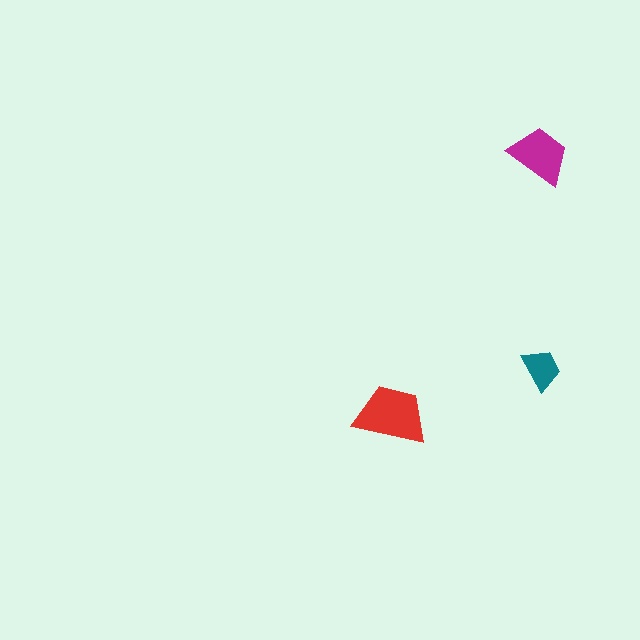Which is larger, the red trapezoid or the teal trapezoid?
The red one.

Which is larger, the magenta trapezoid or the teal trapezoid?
The magenta one.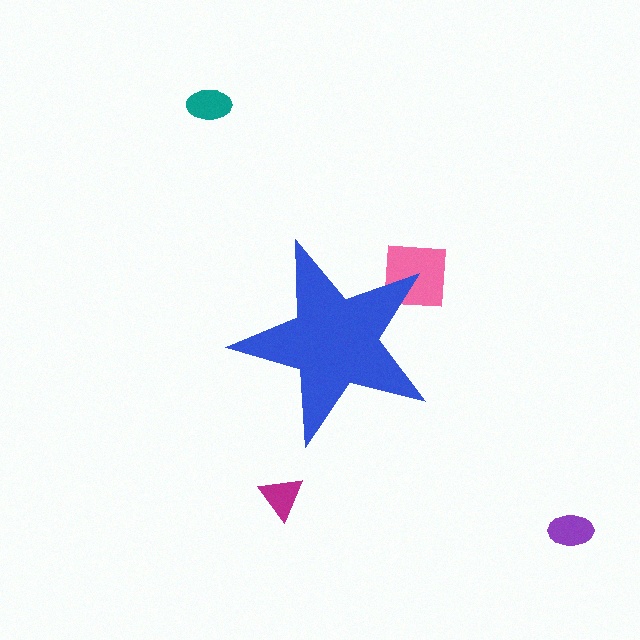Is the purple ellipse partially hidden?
No, the purple ellipse is fully visible.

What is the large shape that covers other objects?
A blue star.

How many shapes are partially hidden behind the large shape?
1 shape is partially hidden.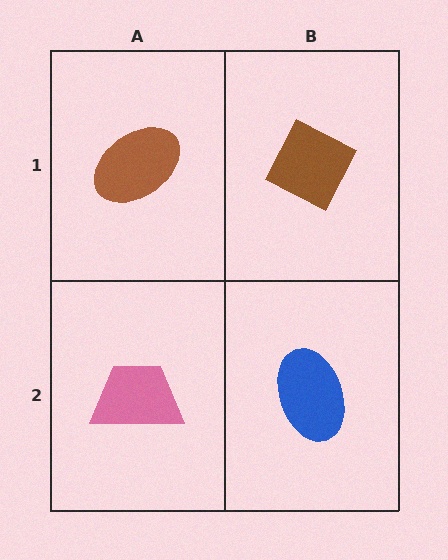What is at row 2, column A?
A pink trapezoid.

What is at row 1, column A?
A brown ellipse.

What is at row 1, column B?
A brown diamond.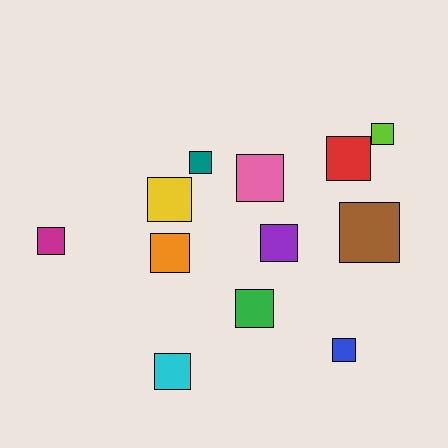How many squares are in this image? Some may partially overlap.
There are 12 squares.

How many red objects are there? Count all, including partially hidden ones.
There is 1 red object.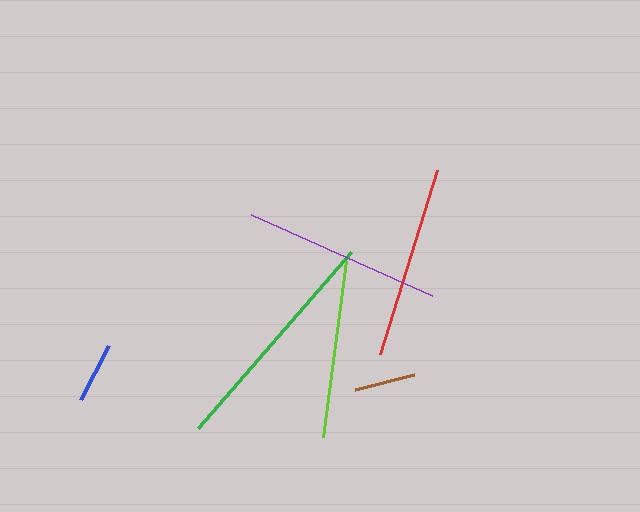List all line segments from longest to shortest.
From longest to shortest: green, purple, red, lime, blue, brown.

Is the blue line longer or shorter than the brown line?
The blue line is longer than the brown line.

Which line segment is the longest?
The green line is the longest at approximately 234 pixels.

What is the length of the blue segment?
The blue segment is approximately 61 pixels long.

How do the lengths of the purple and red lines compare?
The purple and red lines are approximately the same length.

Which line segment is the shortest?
The brown line is the shortest at approximately 61 pixels.